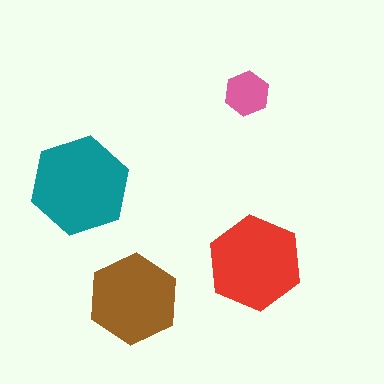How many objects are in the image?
There are 4 objects in the image.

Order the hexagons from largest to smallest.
the teal one, the red one, the brown one, the pink one.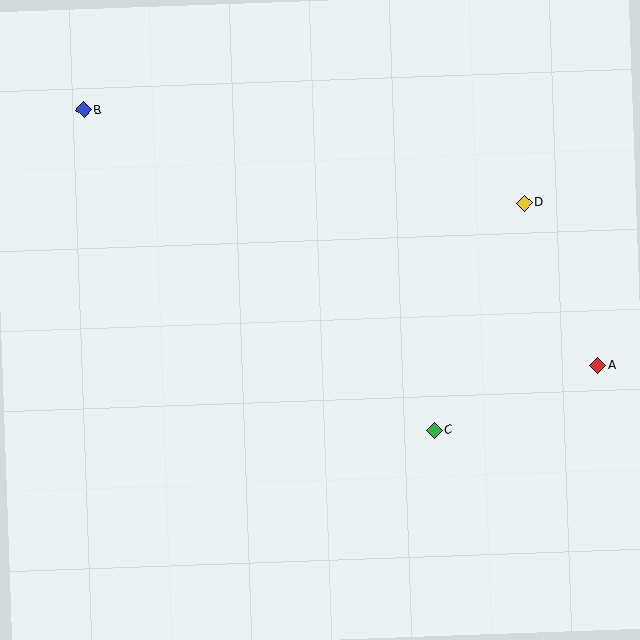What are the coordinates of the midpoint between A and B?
The midpoint between A and B is at (341, 238).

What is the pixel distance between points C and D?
The distance between C and D is 245 pixels.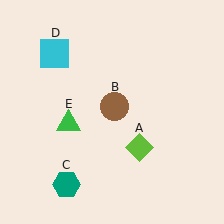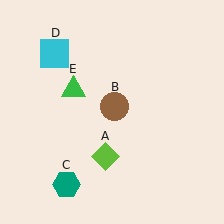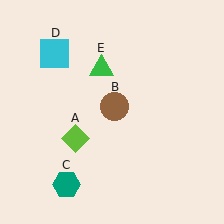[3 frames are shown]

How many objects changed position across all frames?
2 objects changed position: lime diamond (object A), green triangle (object E).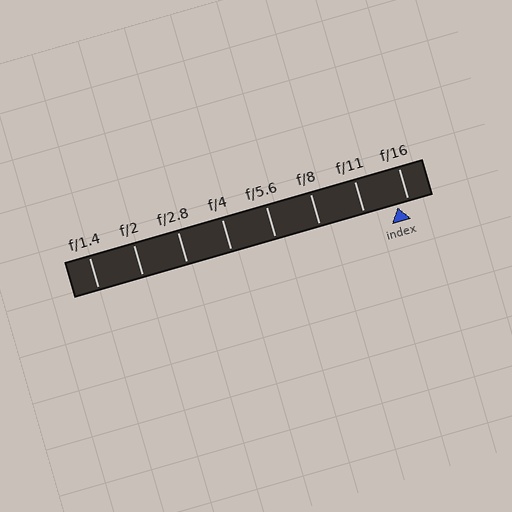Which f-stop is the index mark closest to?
The index mark is closest to f/16.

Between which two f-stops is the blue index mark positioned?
The index mark is between f/11 and f/16.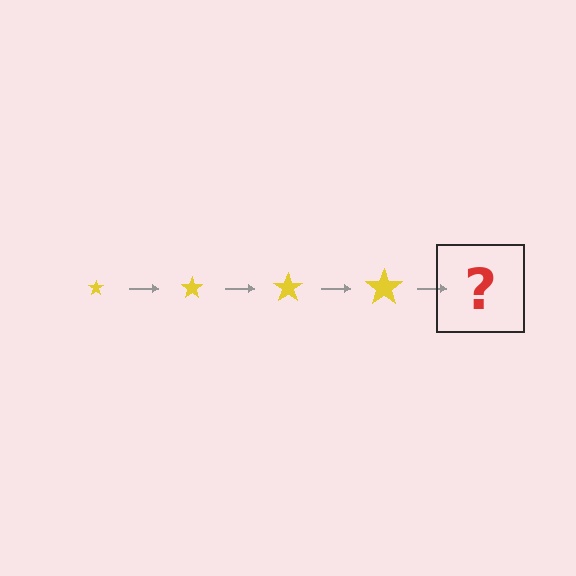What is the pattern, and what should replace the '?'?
The pattern is that the star gets progressively larger each step. The '?' should be a yellow star, larger than the previous one.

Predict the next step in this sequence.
The next step is a yellow star, larger than the previous one.